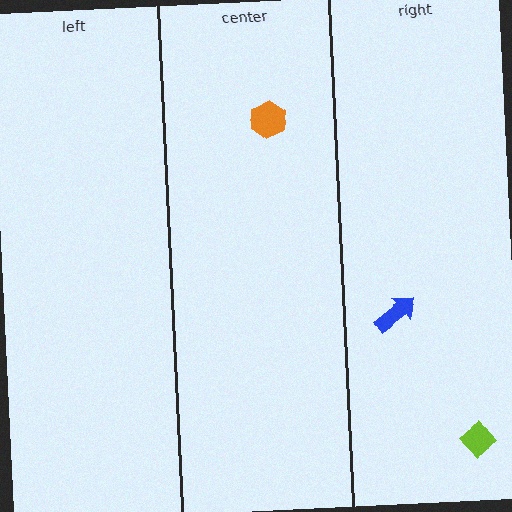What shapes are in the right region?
The blue arrow, the lime diamond.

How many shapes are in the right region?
2.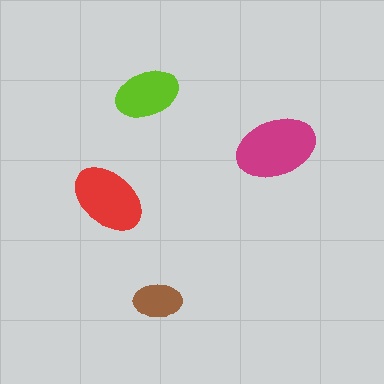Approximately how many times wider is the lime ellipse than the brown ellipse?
About 1.5 times wider.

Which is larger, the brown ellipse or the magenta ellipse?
The magenta one.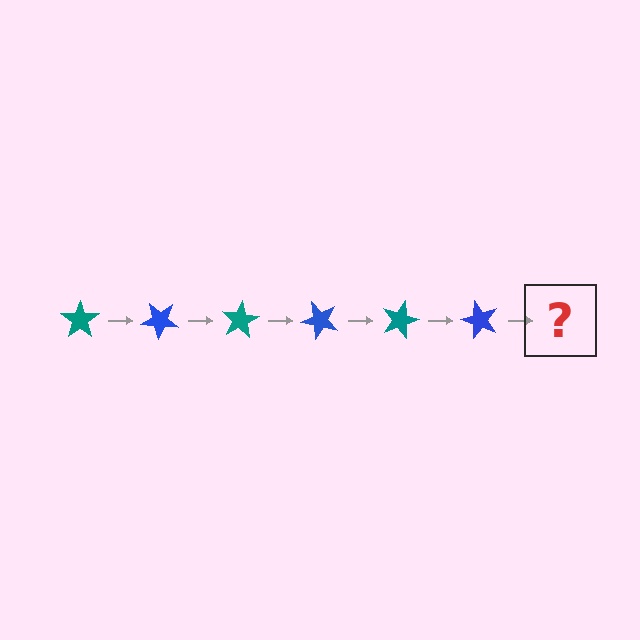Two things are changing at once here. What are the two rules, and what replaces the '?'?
The two rules are that it rotates 40 degrees each step and the color cycles through teal and blue. The '?' should be a teal star, rotated 240 degrees from the start.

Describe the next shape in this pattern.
It should be a teal star, rotated 240 degrees from the start.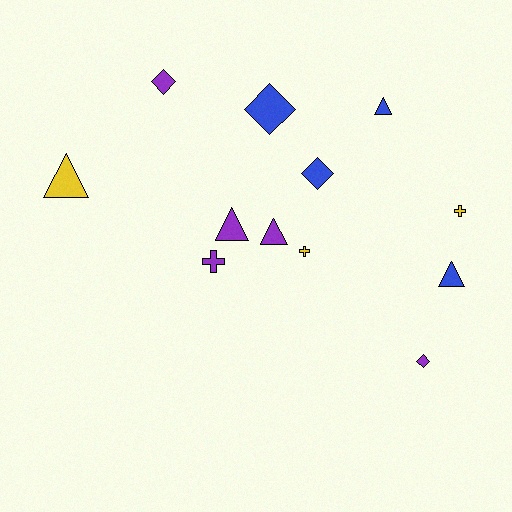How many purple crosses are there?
There is 1 purple cross.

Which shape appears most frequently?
Triangle, with 5 objects.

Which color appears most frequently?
Purple, with 5 objects.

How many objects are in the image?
There are 12 objects.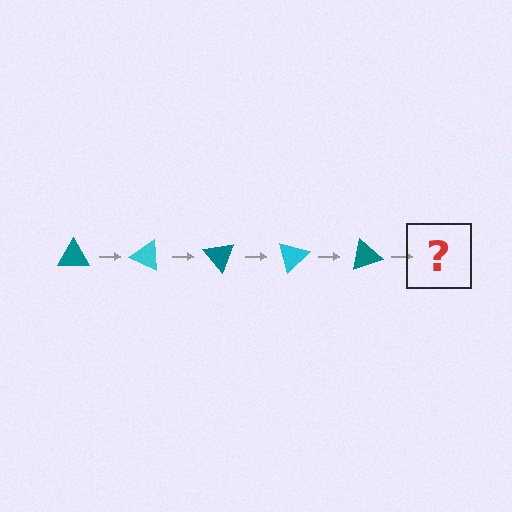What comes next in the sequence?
The next element should be a cyan triangle, rotated 125 degrees from the start.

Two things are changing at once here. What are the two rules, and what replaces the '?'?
The two rules are that it rotates 25 degrees each step and the color cycles through teal and cyan. The '?' should be a cyan triangle, rotated 125 degrees from the start.